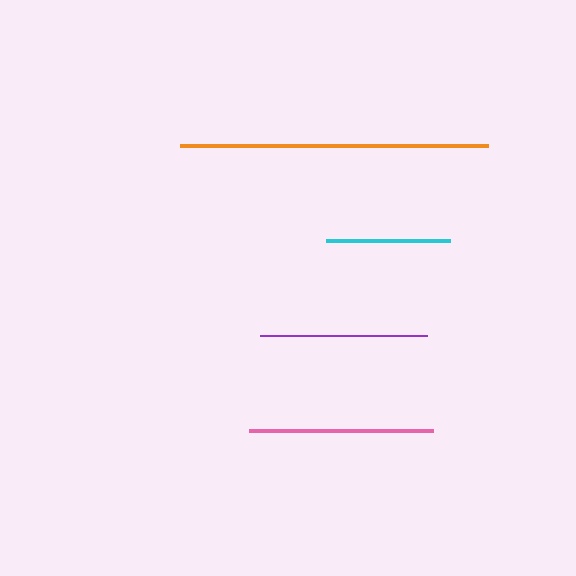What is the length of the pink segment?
The pink segment is approximately 184 pixels long.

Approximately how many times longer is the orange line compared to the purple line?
The orange line is approximately 1.8 times the length of the purple line.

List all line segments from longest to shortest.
From longest to shortest: orange, pink, purple, cyan.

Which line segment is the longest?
The orange line is the longest at approximately 308 pixels.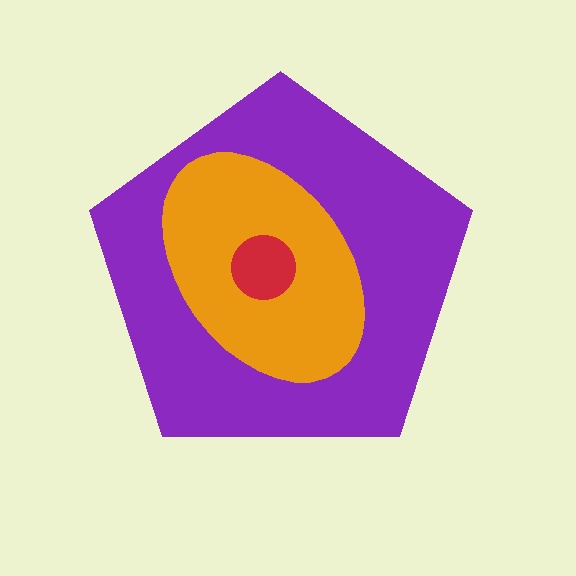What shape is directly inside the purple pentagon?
The orange ellipse.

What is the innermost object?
The red circle.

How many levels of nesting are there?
3.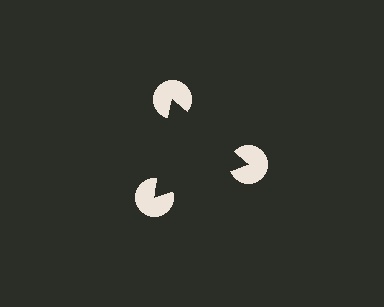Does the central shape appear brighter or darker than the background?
It typically appears slightly darker than the background, even though no actual brightness change is drawn.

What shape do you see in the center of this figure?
An illusory triangle — its edges are inferred from the aligned wedge cuts in the pac-man discs, not physically drawn.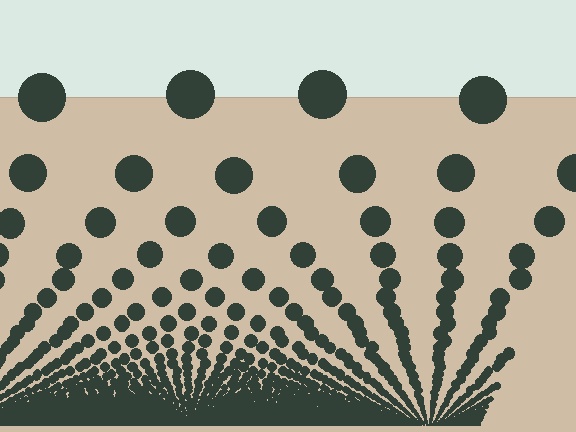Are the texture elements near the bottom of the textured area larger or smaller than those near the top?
Smaller. The gradient is inverted — elements near the bottom are smaller and denser.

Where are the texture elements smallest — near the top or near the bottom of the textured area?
Near the bottom.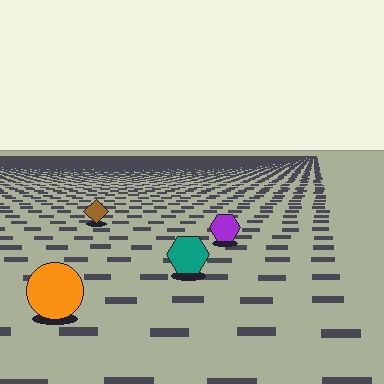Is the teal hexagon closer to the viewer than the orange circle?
No. The orange circle is closer — you can tell from the texture gradient: the ground texture is coarser near it.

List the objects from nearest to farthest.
From nearest to farthest: the orange circle, the teal hexagon, the purple hexagon, the brown diamond.